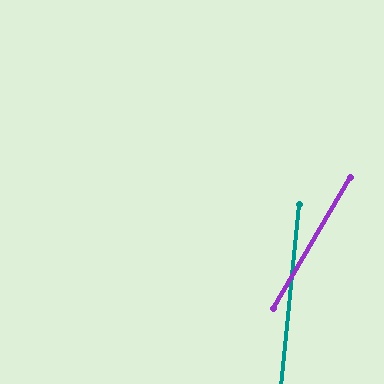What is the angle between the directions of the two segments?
Approximately 25 degrees.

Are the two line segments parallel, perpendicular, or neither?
Neither parallel nor perpendicular — they differ by about 25°.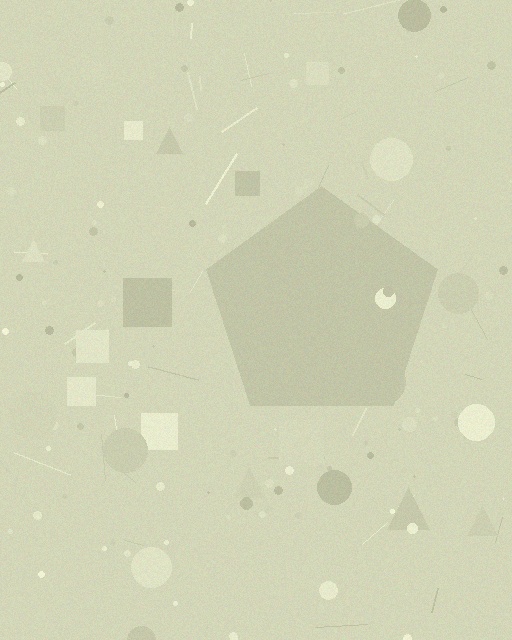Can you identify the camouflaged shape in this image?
The camouflaged shape is a pentagon.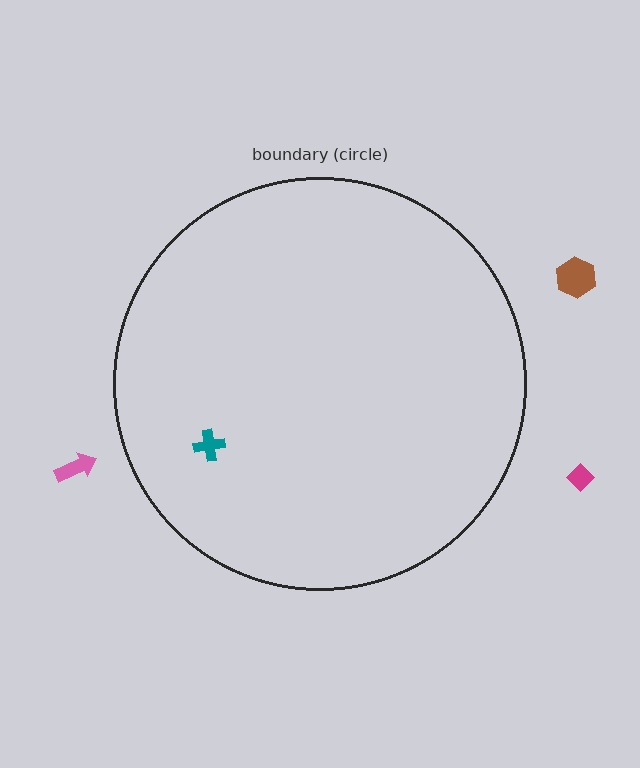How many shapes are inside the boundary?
1 inside, 3 outside.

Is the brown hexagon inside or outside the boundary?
Outside.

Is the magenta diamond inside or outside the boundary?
Outside.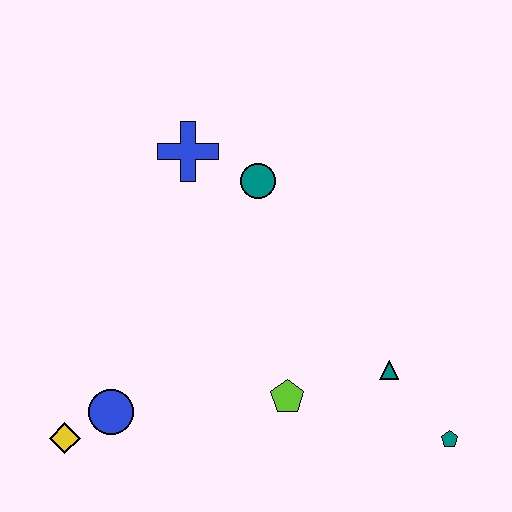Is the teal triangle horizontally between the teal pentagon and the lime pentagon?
Yes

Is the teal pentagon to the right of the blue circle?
Yes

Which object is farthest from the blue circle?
The teal pentagon is farthest from the blue circle.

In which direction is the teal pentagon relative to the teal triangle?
The teal pentagon is below the teal triangle.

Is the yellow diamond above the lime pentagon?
No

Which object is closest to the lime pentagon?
The teal triangle is closest to the lime pentagon.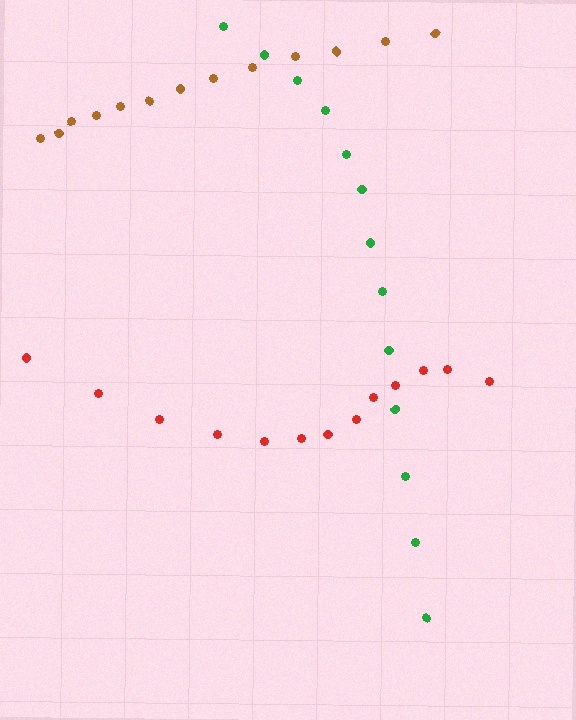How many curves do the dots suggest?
There are 3 distinct paths.